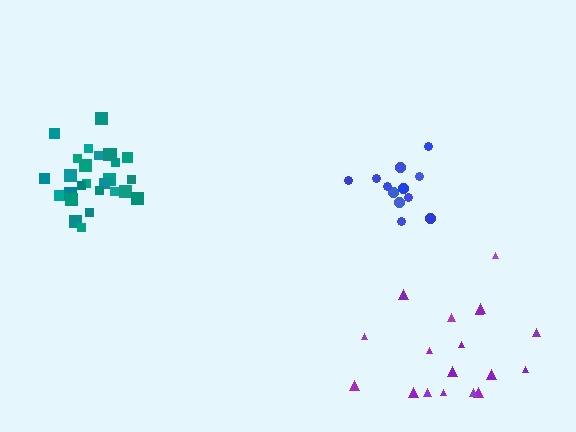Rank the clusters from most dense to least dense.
teal, blue, purple.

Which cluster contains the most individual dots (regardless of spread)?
Teal (29).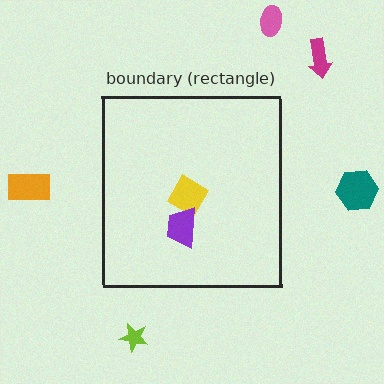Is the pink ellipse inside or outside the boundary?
Outside.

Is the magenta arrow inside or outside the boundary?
Outside.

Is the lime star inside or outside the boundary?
Outside.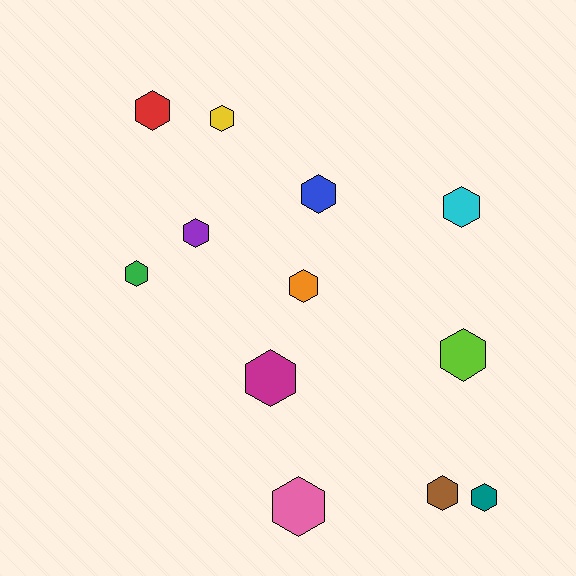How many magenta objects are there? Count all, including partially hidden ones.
There is 1 magenta object.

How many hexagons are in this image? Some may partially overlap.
There are 12 hexagons.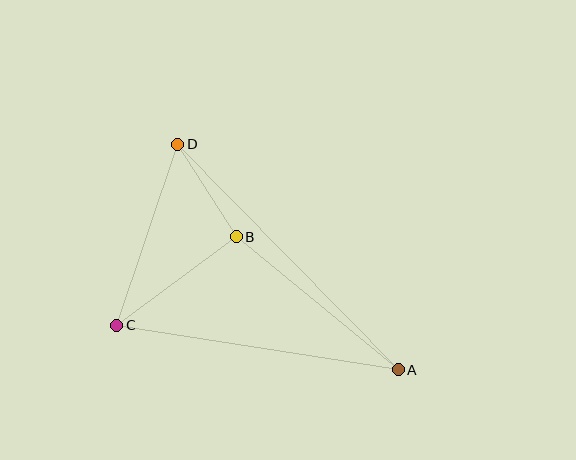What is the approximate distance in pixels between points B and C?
The distance between B and C is approximately 148 pixels.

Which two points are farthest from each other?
Points A and D are farthest from each other.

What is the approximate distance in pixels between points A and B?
The distance between A and B is approximately 209 pixels.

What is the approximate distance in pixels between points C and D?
The distance between C and D is approximately 191 pixels.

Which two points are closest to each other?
Points B and D are closest to each other.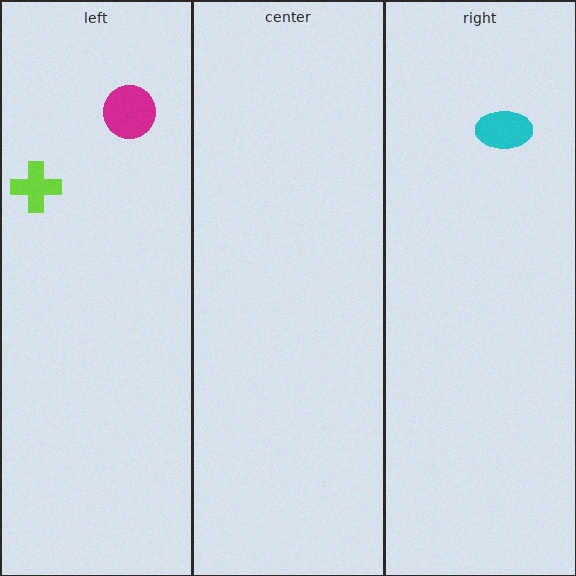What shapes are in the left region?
The lime cross, the magenta circle.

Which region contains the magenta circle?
The left region.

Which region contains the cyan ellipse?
The right region.